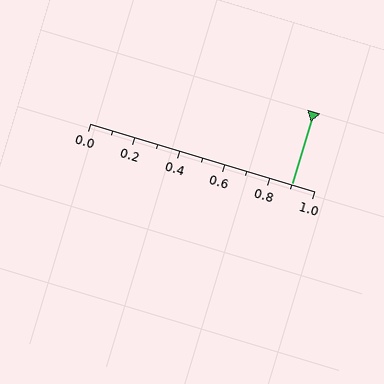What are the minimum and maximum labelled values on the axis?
The axis runs from 0.0 to 1.0.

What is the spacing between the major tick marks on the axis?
The major ticks are spaced 0.2 apart.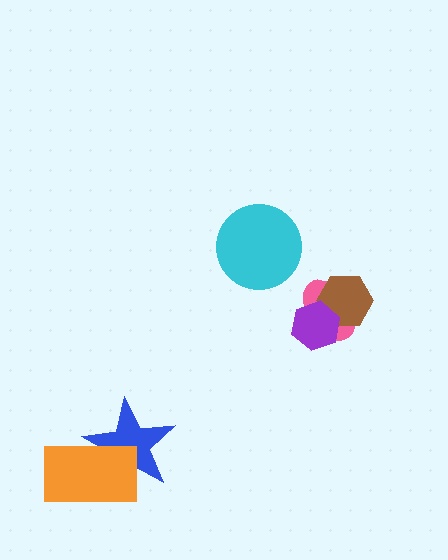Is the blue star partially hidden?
Yes, it is partially covered by another shape.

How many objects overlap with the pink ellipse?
2 objects overlap with the pink ellipse.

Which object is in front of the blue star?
The orange rectangle is in front of the blue star.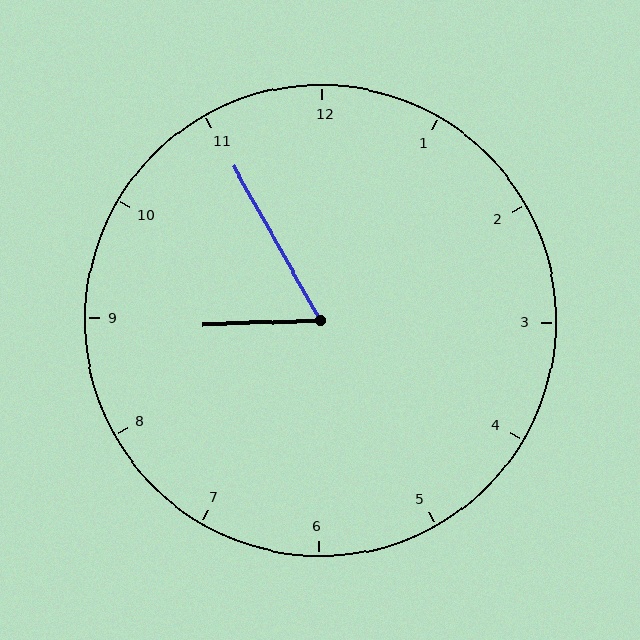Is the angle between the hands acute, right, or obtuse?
It is acute.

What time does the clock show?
8:55.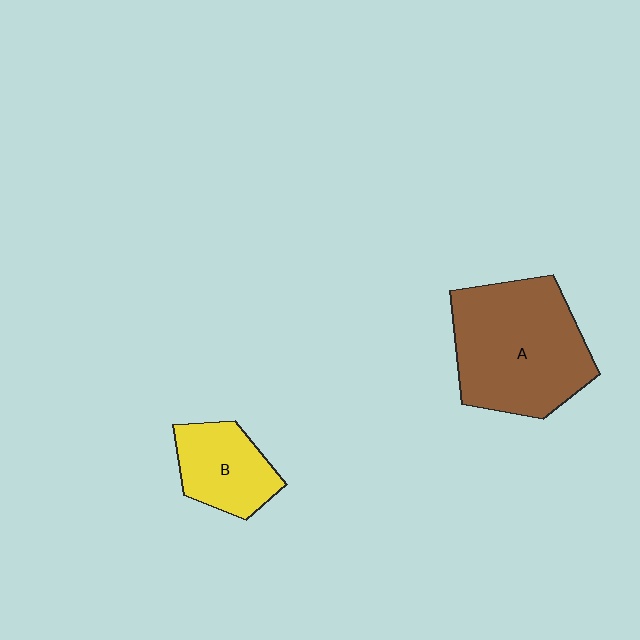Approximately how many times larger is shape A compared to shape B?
Approximately 2.2 times.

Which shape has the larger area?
Shape A (brown).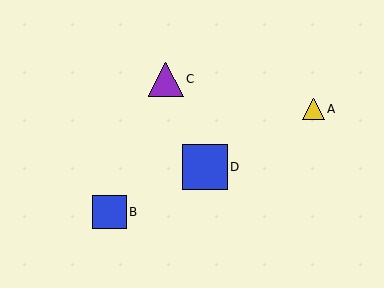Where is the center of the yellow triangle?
The center of the yellow triangle is at (313, 109).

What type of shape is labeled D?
Shape D is a blue square.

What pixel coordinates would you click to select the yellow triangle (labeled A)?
Click at (313, 109) to select the yellow triangle A.